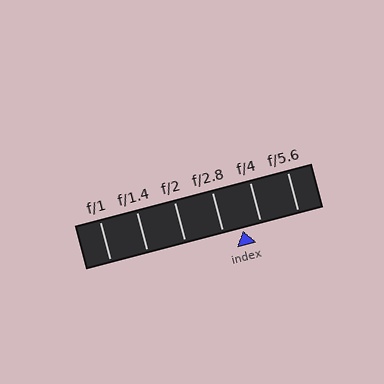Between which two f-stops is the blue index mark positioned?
The index mark is between f/2.8 and f/4.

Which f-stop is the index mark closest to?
The index mark is closest to f/4.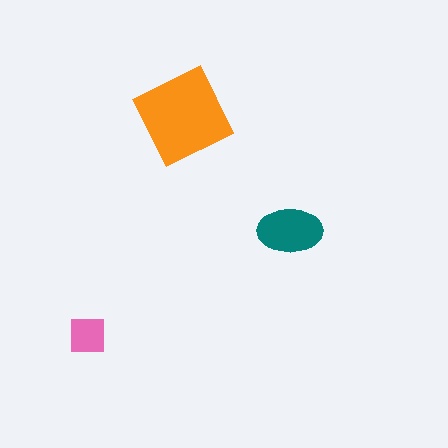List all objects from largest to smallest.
The orange diamond, the teal ellipse, the pink square.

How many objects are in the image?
There are 3 objects in the image.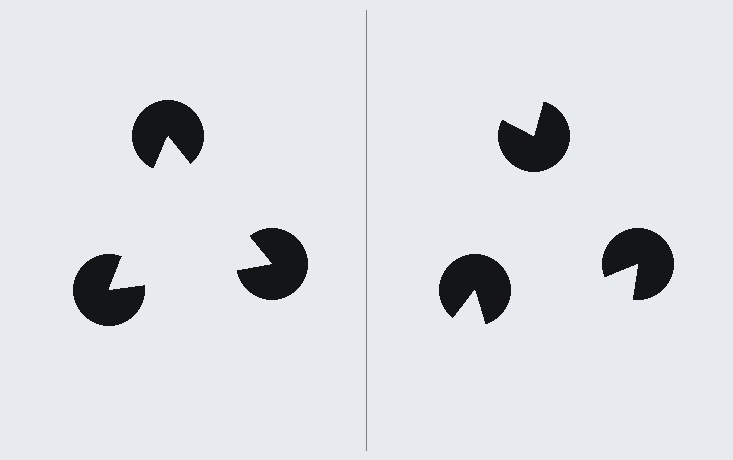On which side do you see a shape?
An illusory triangle appears on the left side. On the right side the wedge cuts are rotated, so no coherent shape forms.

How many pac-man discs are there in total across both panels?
6 — 3 on each side.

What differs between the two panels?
The pac-man discs are positioned identically on both sides; only the wedge orientations differ. On the left they align to a triangle; on the right they are misaligned.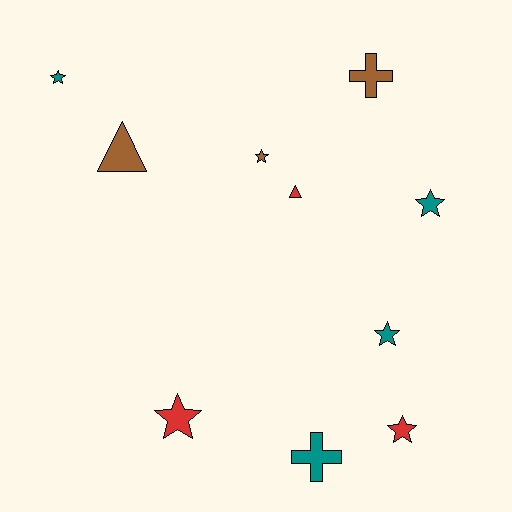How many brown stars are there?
There is 1 brown star.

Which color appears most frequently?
Teal, with 4 objects.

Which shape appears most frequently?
Star, with 6 objects.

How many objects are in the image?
There are 10 objects.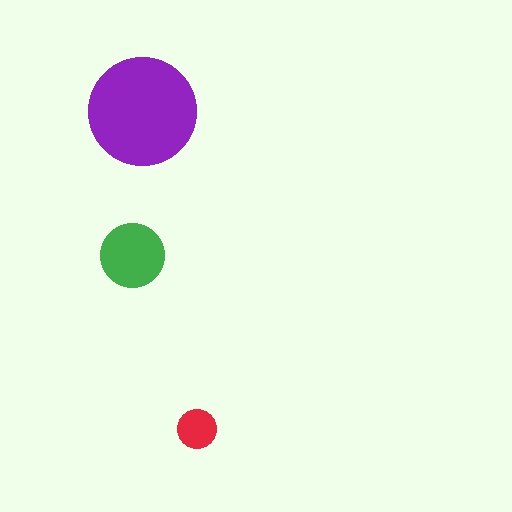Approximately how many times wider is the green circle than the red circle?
About 1.5 times wider.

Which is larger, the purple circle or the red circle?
The purple one.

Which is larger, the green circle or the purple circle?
The purple one.